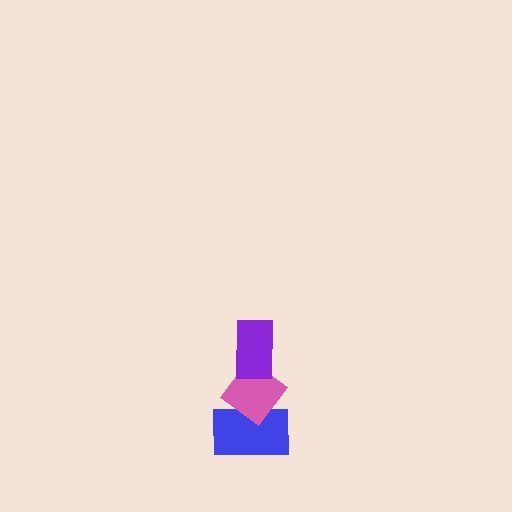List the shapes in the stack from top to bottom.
From top to bottom: the purple rectangle, the pink diamond, the blue rectangle.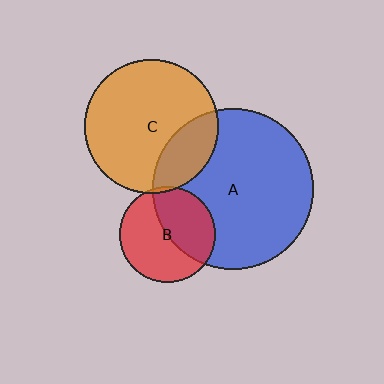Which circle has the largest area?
Circle A (blue).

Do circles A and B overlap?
Yes.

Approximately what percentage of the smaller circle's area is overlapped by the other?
Approximately 45%.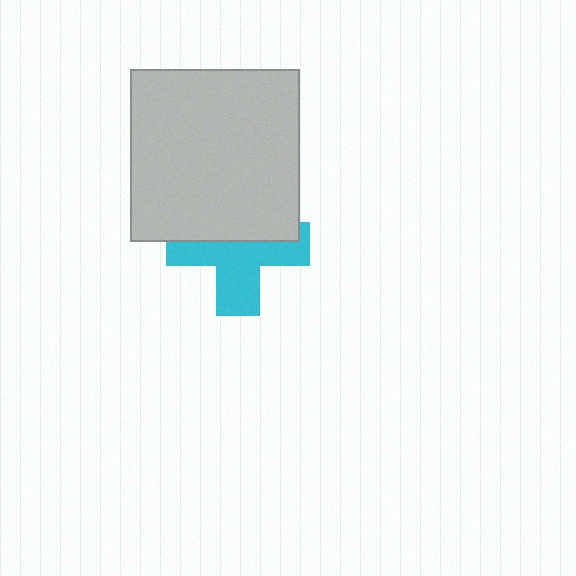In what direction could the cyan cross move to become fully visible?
The cyan cross could move down. That would shift it out from behind the light gray rectangle entirely.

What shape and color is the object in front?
The object in front is a light gray rectangle.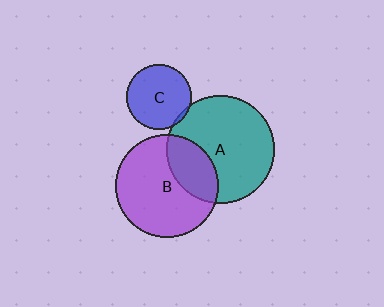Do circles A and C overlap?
Yes.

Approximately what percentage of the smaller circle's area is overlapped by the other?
Approximately 5%.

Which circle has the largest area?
Circle A (teal).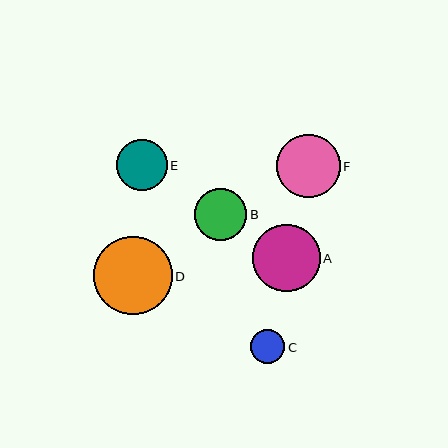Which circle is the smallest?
Circle C is the smallest with a size of approximately 34 pixels.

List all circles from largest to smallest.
From largest to smallest: D, A, F, B, E, C.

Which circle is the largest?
Circle D is the largest with a size of approximately 79 pixels.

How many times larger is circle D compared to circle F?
Circle D is approximately 1.2 times the size of circle F.